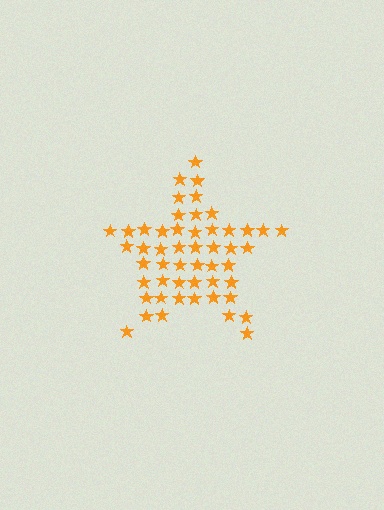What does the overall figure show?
The overall figure shows a star.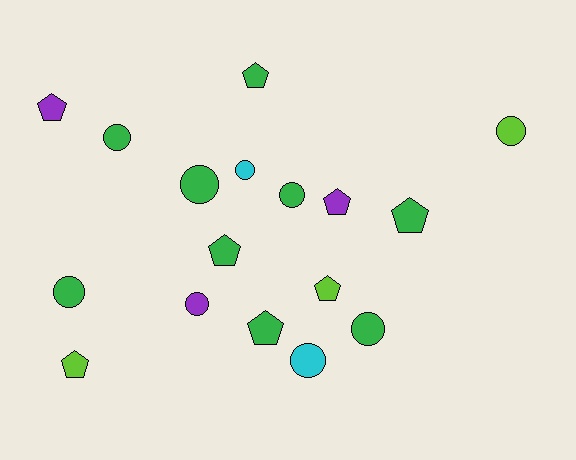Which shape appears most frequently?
Circle, with 9 objects.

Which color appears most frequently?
Green, with 9 objects.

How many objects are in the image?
There are 17 objects.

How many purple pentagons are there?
There are 2 purple pentagons.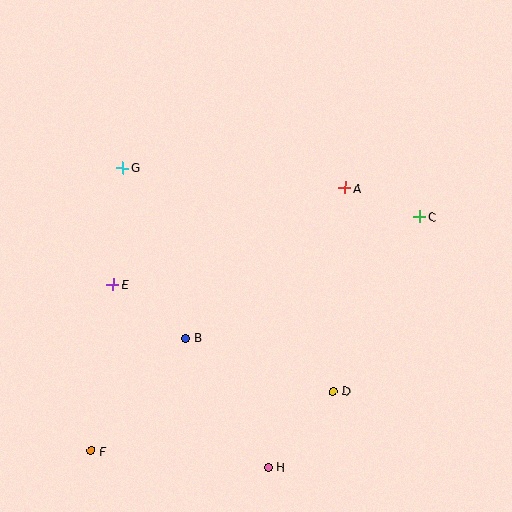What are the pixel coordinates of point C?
Point C is at (420, 217).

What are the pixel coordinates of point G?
Point G is at (123, 168).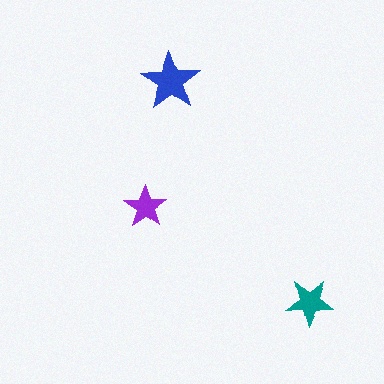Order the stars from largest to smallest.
the blue one, the teal one, the purple one.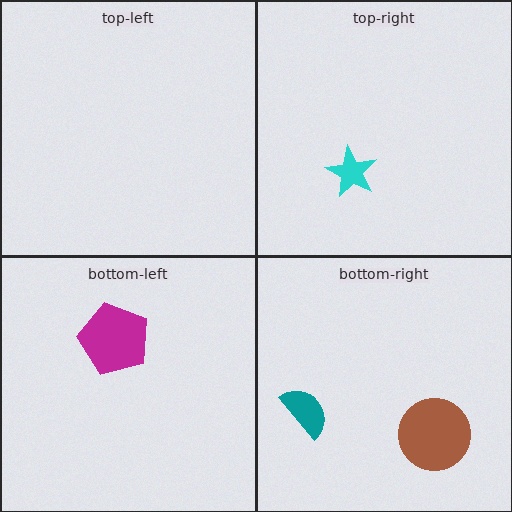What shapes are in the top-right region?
The cyan star.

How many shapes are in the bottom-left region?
1.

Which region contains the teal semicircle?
The bottom-right region.